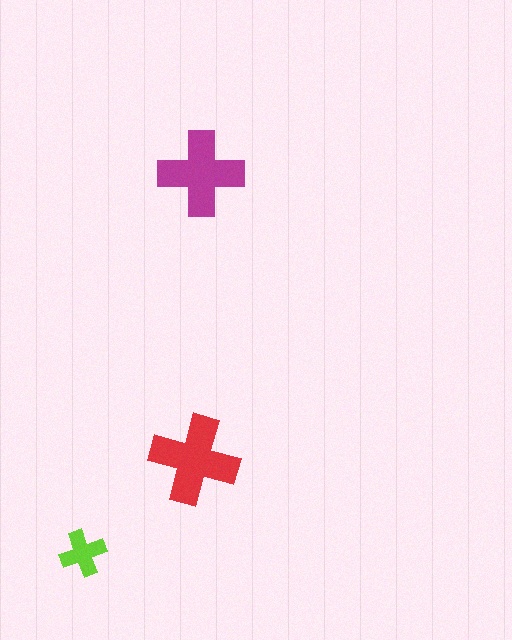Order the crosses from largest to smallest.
the red one, the magenta one, the lime one.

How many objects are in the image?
There are 3 objects in the image.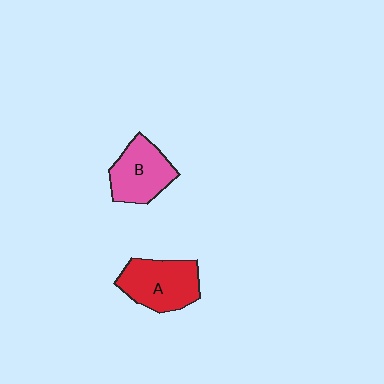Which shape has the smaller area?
Shape B (pink).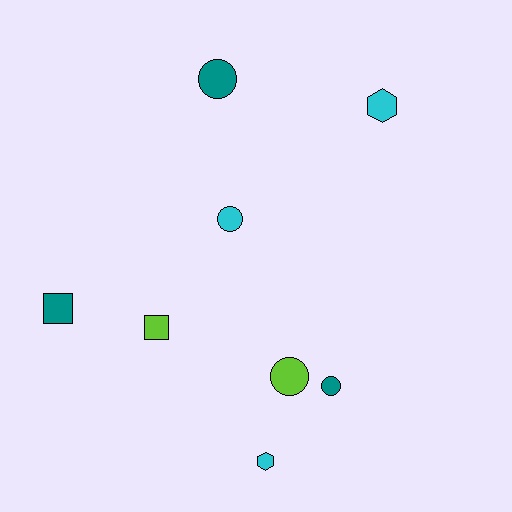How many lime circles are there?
There is 1 lime circle.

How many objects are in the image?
There are 8 objects.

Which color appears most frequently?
Teal, with 3 objects.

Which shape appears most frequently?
Circle, with 4 objects.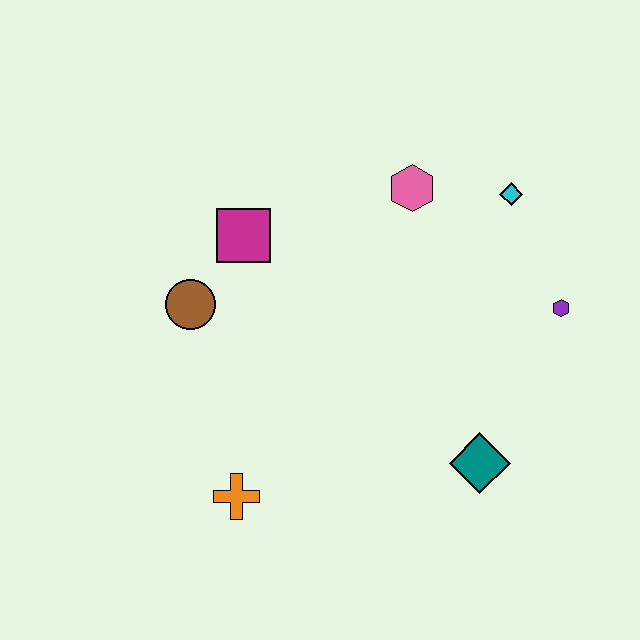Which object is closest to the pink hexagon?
The cyan diamond is closest to the pink hexagon.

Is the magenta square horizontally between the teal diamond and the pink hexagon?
No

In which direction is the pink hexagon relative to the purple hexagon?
The pink hexagon is to the left of the purple hexagon.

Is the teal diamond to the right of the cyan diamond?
No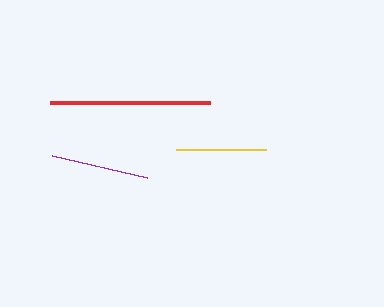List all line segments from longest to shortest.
From longest to shortest: red, purple, yellow.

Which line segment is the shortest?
The yellow line is the shortest at approximately 90 pixels.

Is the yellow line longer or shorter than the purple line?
The purple line is longer than the yellow line.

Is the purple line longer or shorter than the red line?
The red line is longer than the purple line.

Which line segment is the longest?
The red line is the longest at approximately 160 pixels.